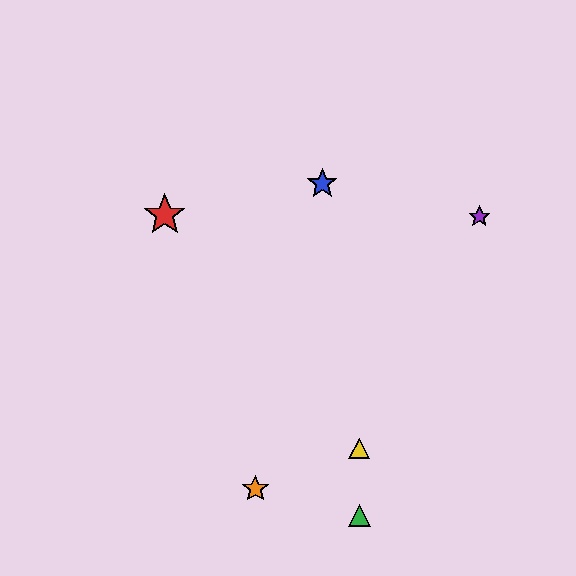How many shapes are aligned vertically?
2 shapes (the green triangle, the yellow triangle) are aligned vertically.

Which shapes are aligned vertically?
The green triangle, the yellow triangle are aligned vertically.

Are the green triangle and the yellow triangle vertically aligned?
Yes, both are at x≈359.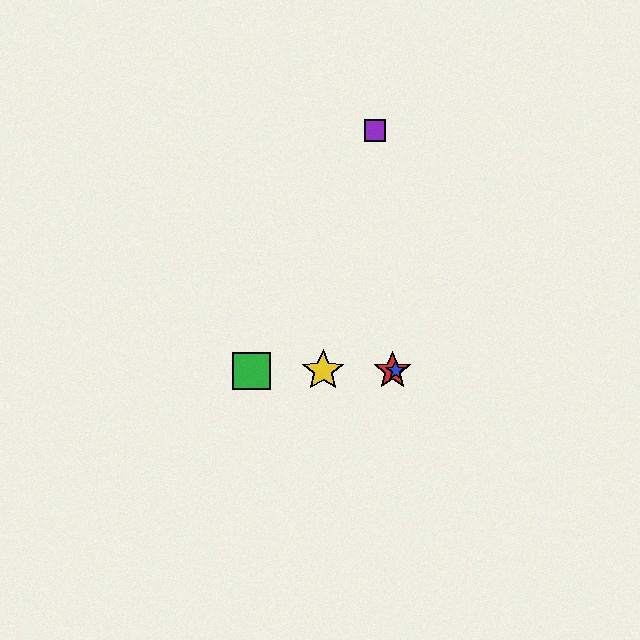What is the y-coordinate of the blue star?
The blue star is at y≈371.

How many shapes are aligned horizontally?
4 shapes (the red star, the blue star, the green square, the yellow star) are aligned horizontally.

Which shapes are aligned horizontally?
The red star, the blue star, the green square, the yellow star are aligned horizontally.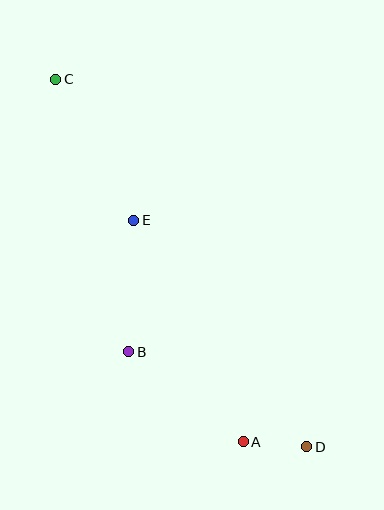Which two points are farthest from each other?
Points C and D are farthest from each other.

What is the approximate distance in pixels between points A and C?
The distance between A and C is approximately 408 pixels.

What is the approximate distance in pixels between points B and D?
The distance between B and D is approximately 202 pixels.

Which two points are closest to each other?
Points A and D are closest to each other.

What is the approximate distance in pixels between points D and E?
The distance between D and E is approximately 285 pixels.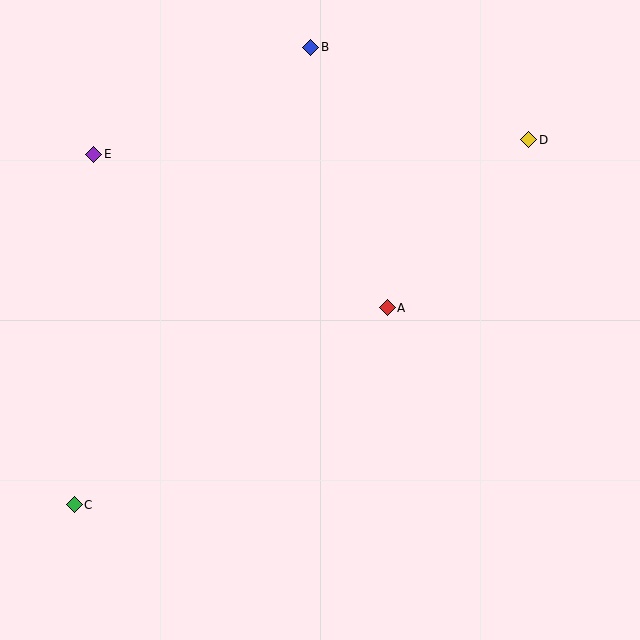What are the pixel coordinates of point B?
Point B is at (311, 47).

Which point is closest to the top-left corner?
Point E is closest to the top-left corner.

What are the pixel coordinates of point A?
Point A is at (387, 308).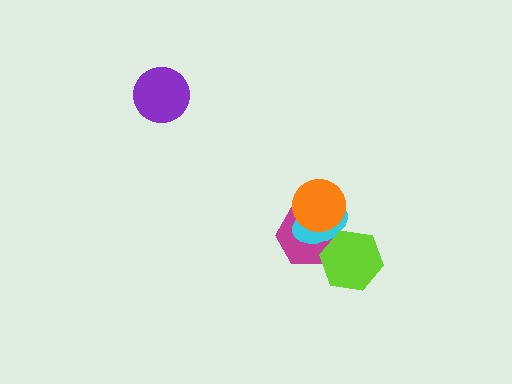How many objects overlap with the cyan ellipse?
3 objects overlap with the cyan ellipse.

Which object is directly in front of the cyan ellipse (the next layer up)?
The orange circle is directly in front of the cyan ellipse.